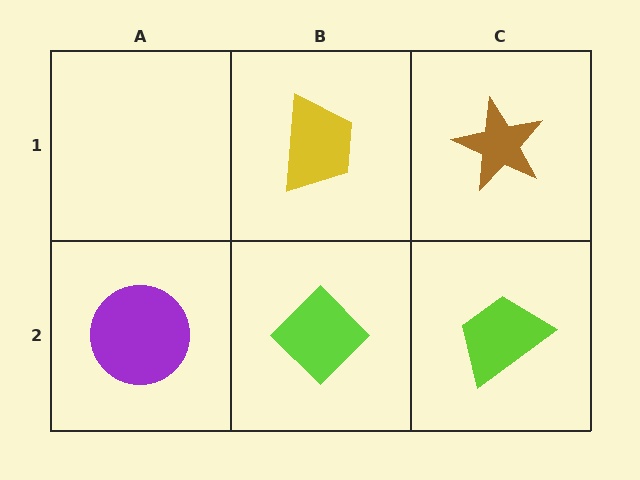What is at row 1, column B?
A yellow trapezoid.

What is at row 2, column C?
A lime trapezoid.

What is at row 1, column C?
A brown star.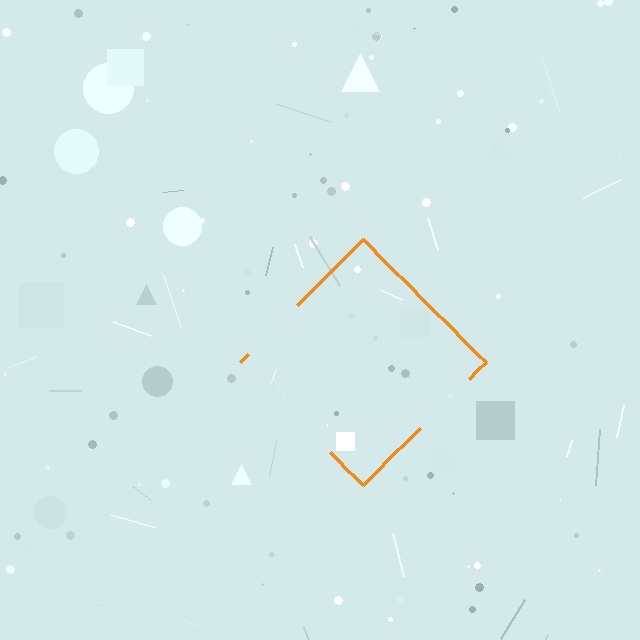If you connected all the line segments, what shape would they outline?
They would outline a diamond.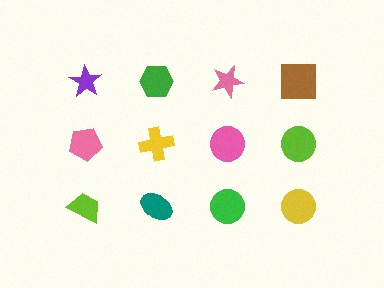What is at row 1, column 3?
A pink star.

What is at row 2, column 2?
A yellow cross.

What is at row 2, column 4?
A lime circle.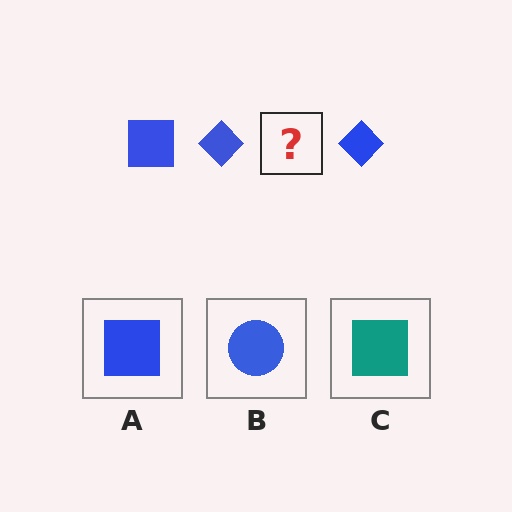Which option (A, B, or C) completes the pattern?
A.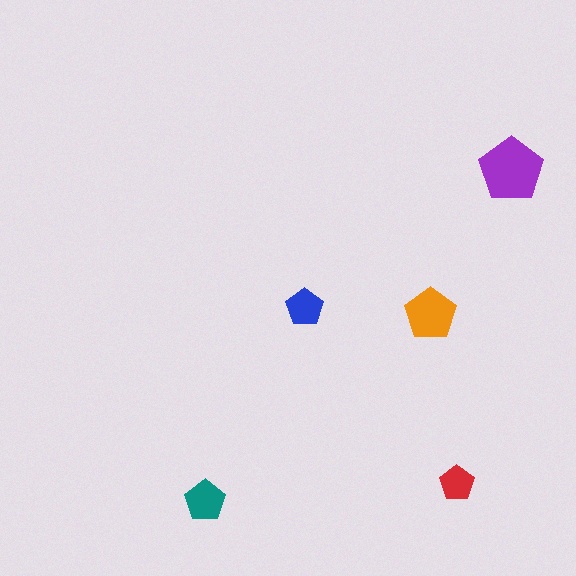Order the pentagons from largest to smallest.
the purple one, the orange one, the teal one, the blue one, the red one.